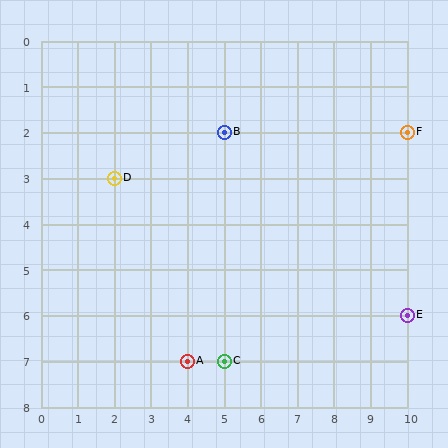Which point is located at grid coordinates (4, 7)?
Point A is at (4, 7).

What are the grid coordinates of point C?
Point C is at grid coordinates (5, 7).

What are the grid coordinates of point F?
Point F is at grid coordinates (10, 2).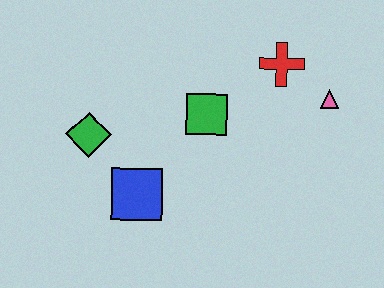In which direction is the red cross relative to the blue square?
The red cross is to the right of the blue square.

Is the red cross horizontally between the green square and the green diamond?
No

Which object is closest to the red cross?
The pink triangle is closest to the red cross.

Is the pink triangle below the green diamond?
No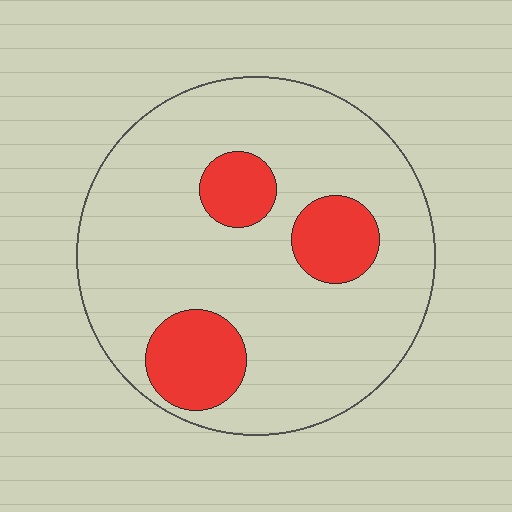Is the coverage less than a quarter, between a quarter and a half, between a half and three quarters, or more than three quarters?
Less than a quarter.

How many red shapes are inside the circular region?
3.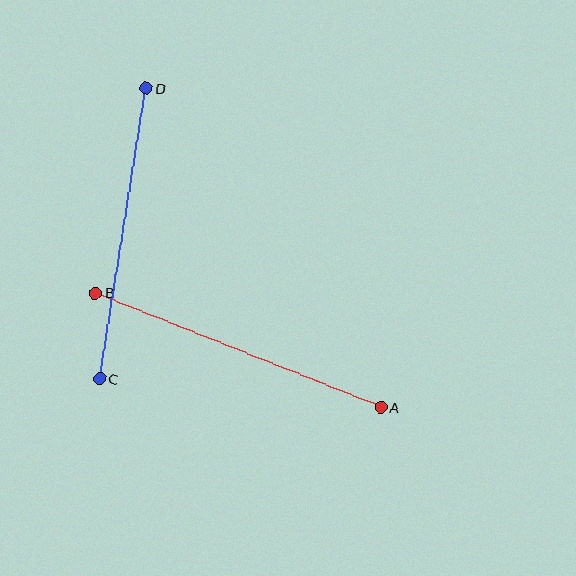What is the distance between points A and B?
The distance is approximately 308 pixels.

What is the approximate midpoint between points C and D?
The midpoint is at approximately (123, 233) pixels.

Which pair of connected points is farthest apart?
Points A and B are farthest apart.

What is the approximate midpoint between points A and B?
The midpoint is at approximately (238, 350) pixels.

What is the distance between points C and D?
The distance is approximately 294 pixels.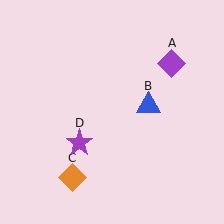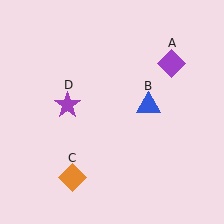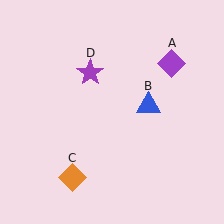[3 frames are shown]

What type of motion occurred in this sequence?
The purple star (object D) rotated clockwise around the center of the scene.